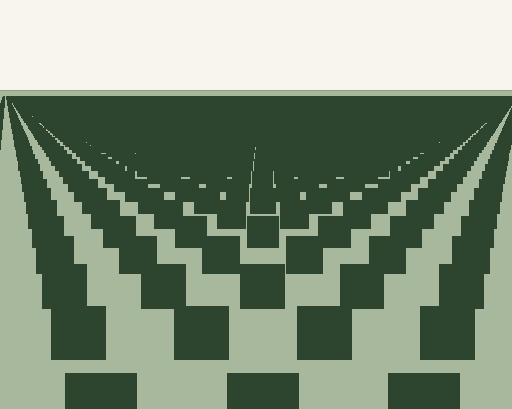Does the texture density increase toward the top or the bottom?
Density increases toward the top.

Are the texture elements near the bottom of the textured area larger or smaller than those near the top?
Larger. Near the bottom, elements are closer to the viewer and appear at a bigger on-screen size.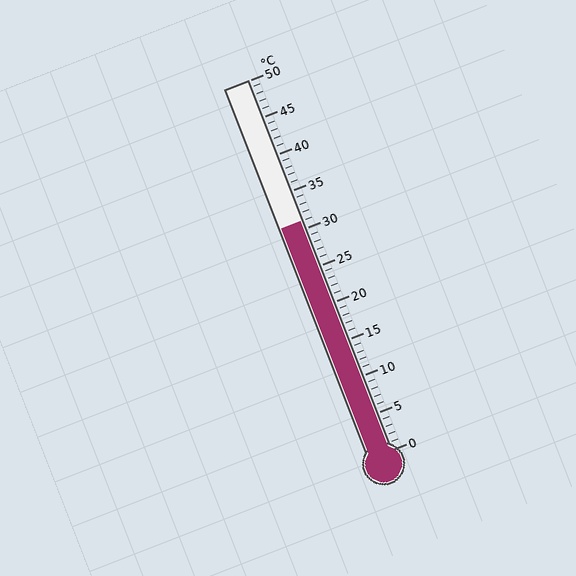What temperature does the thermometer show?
The thermometer shows approximately 31°C.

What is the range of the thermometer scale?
The thermometer scale ranges from 0°C to 50°C.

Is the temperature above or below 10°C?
The temperature is above 10°C.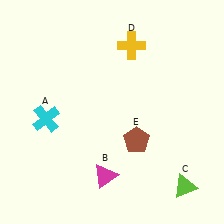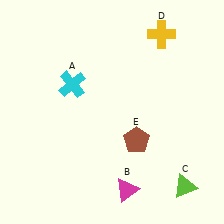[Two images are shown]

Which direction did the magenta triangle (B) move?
The magenta triangle (B) moved right.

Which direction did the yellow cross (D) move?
The yellow cross (D) moved right.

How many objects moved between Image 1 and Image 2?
3 objects moved between the two images.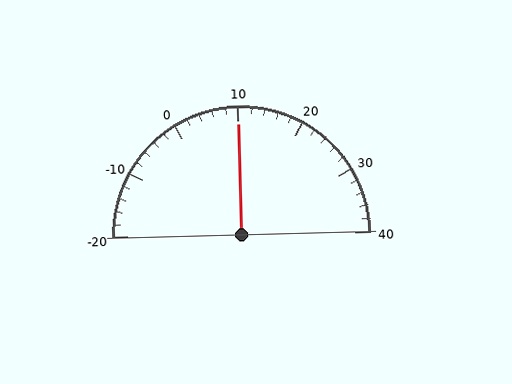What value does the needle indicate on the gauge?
The needle indicates approximately 10.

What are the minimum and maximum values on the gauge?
The gauge ranges from -20 to 40.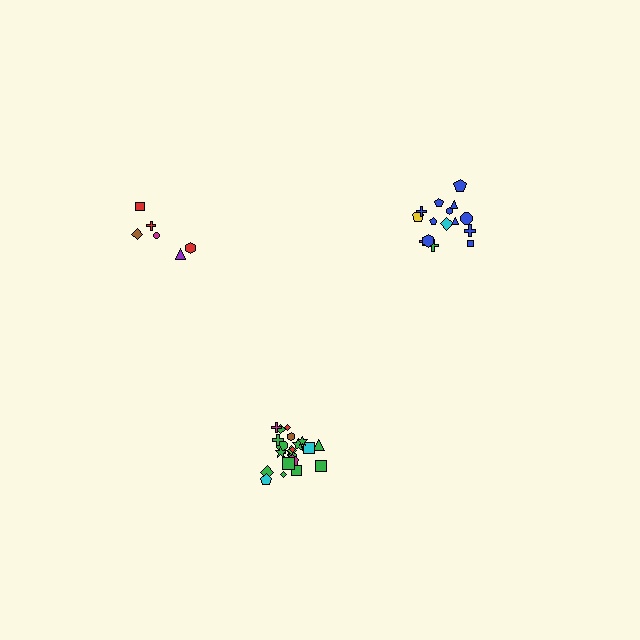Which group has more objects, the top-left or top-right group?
The top-right group.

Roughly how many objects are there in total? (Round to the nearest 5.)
Roughly 45 objects in total.